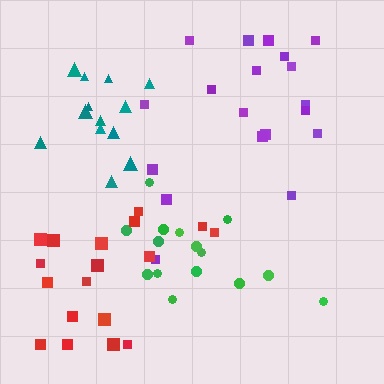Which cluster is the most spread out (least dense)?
Purple.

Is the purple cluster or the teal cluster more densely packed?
Teal.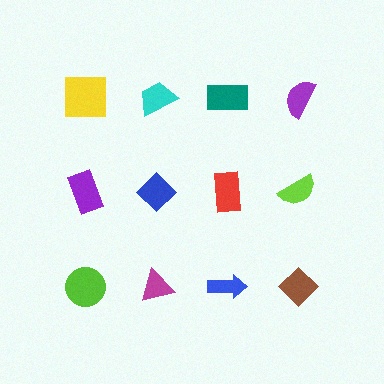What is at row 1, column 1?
A yellow square.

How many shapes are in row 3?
4 shapes.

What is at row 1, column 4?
A purple semicircle.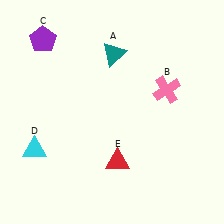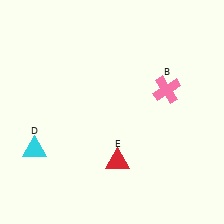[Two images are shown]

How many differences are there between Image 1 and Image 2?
There are 2 differences between the two images.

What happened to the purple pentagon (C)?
The purple pentagon (C) was removed in Image 2. It was in the top-left area of Image 1.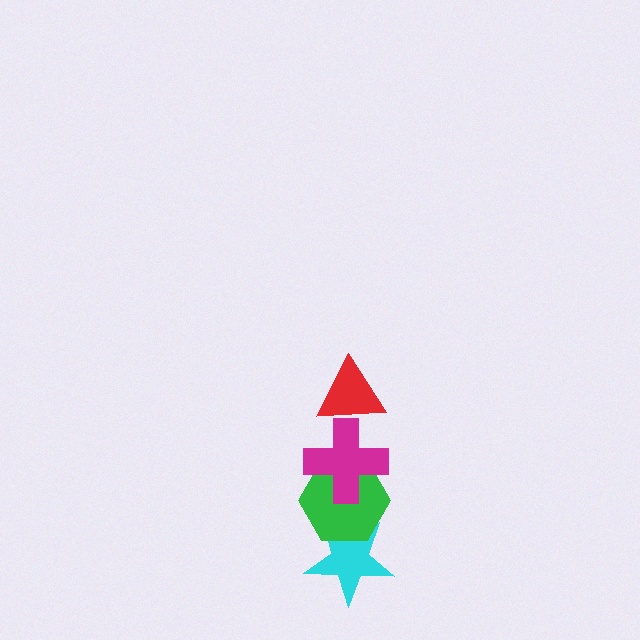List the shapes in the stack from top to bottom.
From top to bottom: the red triangle, the magenta cross, the green hexagon, the cyan star.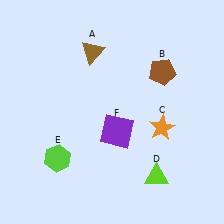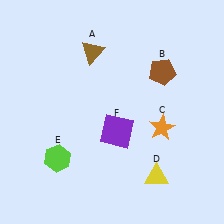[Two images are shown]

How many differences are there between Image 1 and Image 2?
There is 1 difference between the two images.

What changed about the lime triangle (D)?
In Image 1, D is lime. In Image 2, it changed to yellow.